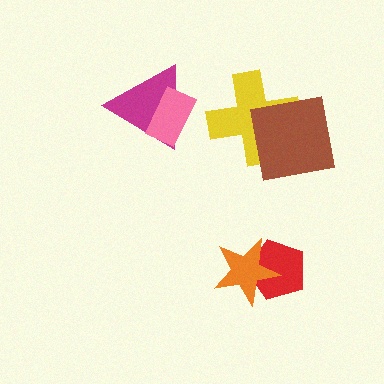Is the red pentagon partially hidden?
Yes, it is partially covered by another shape.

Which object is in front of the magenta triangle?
The pink rectangle is in front of the magenta triangle.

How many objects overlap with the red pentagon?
1 object overlaps with the red pentagon.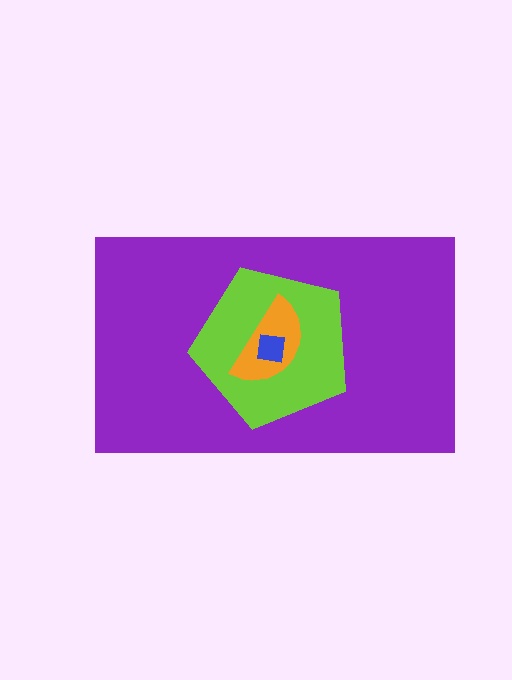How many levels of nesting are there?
4.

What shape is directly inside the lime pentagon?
The orange semicircle.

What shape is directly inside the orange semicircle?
The blue square.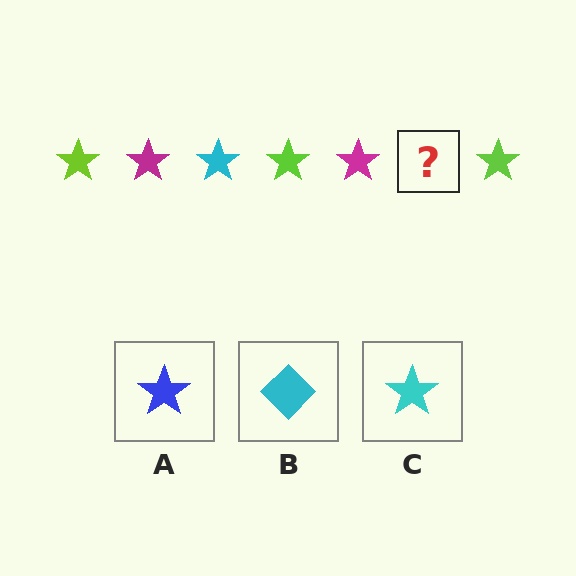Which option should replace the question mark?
Option C.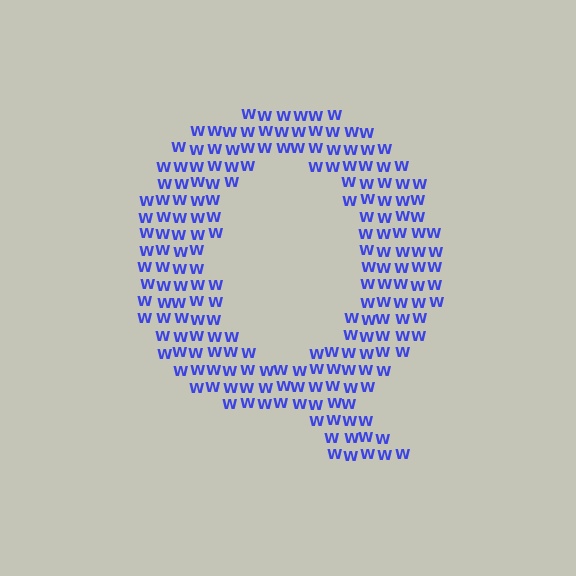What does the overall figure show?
The overall figure shows the letter Q.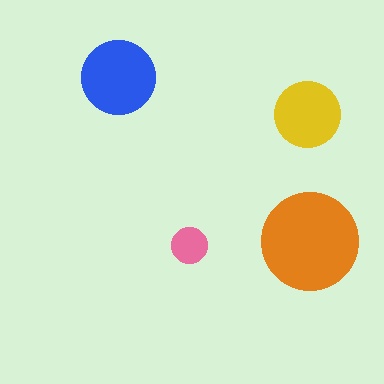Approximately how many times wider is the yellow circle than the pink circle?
About 2 times wider.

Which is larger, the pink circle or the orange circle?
The orange one.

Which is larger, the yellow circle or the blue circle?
The blue one.